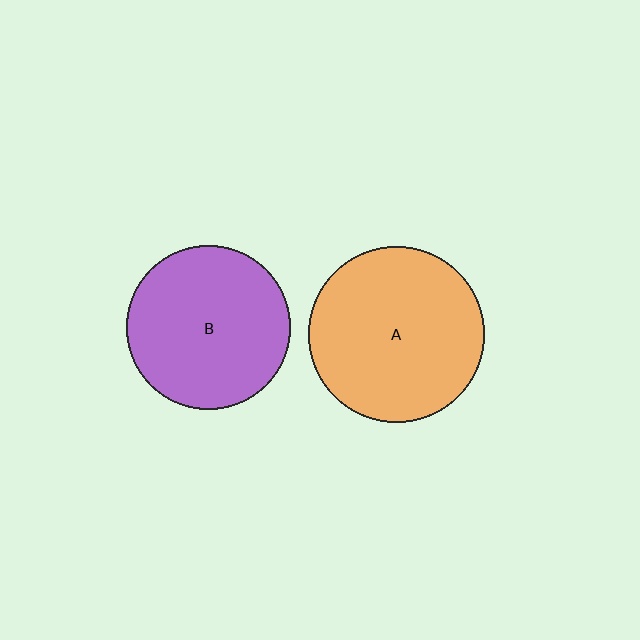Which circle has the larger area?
Circle A (orange).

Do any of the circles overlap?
No, none of the circles overlap.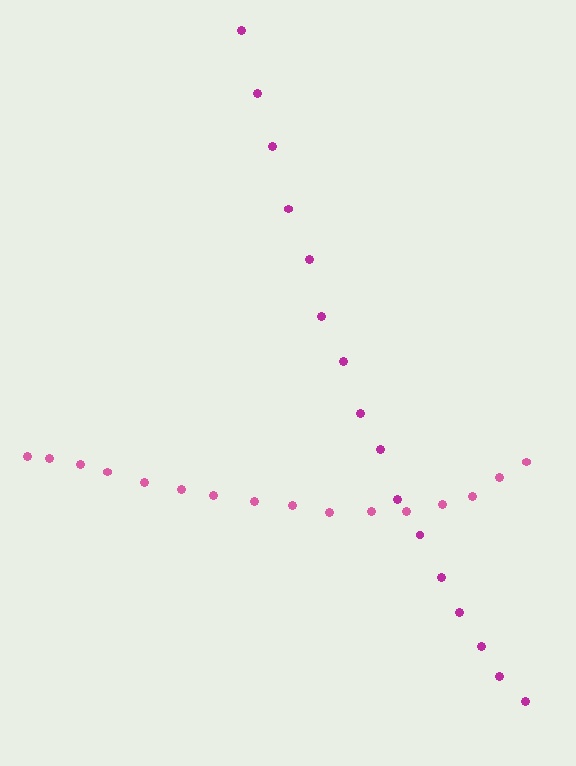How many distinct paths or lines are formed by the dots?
There are 2 distinct paths.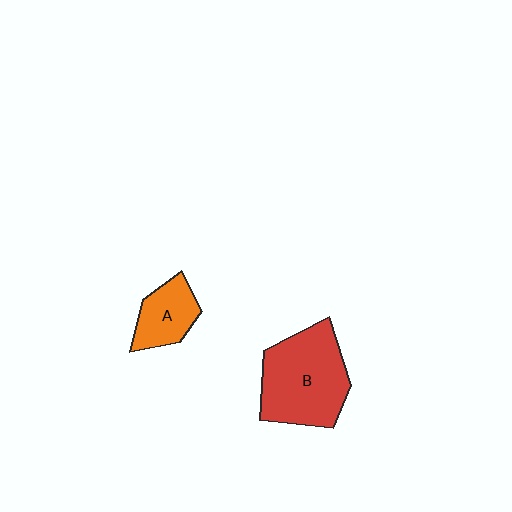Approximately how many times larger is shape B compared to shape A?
Approximately 2.2 times.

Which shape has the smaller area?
Shape A (orange).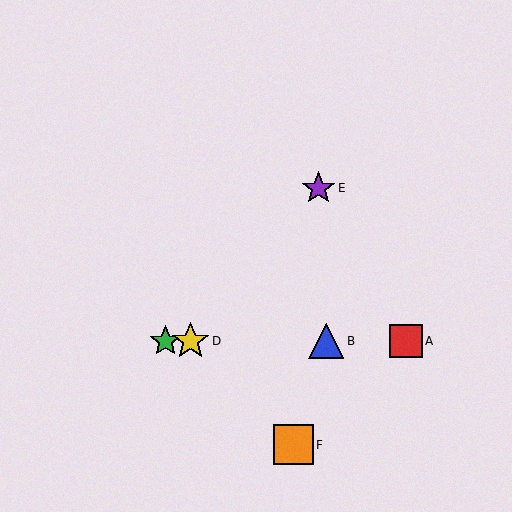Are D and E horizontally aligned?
No, D is at y≈341 and E is at y≈188.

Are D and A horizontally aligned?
Yes, both are at y≈341.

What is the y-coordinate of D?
Object D is at y≈341.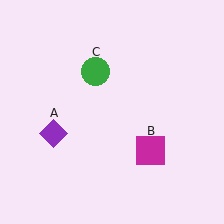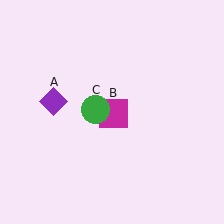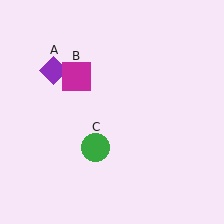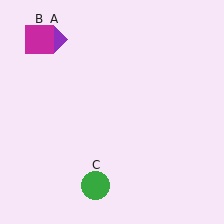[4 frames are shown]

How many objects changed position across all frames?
3 objects changed position: purple diamond (object A), magenta square (object B), green circle (object C).